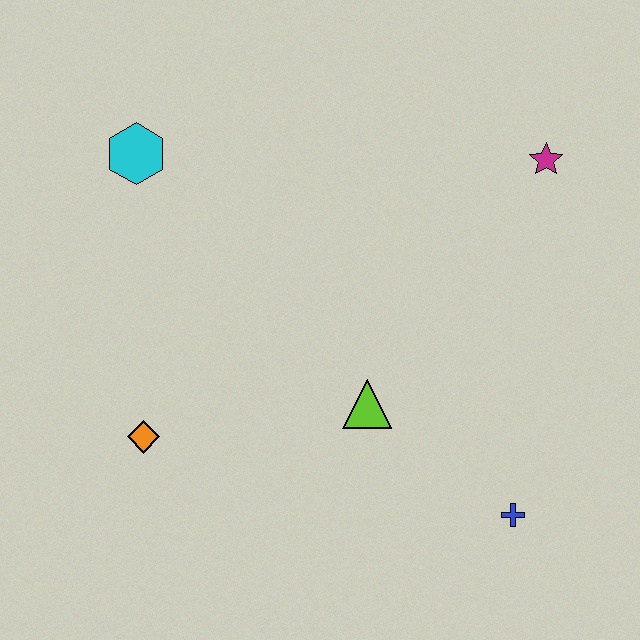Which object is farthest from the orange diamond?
The magenta star is farthest from the orange diamond.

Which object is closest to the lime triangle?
The blue cross is closest to the lime triangle.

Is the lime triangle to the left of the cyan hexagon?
No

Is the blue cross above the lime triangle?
No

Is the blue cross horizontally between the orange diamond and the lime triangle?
No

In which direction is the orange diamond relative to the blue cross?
The orange diamond is to the left of the blue cross.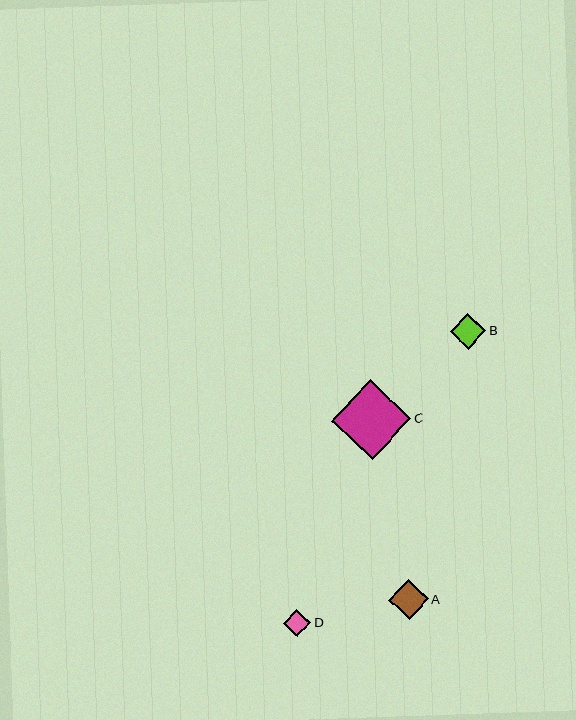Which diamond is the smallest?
Diamond D is the smallest with a size of approximately 27 pixels.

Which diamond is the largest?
Diamond C is the largest with a size of approximately 79 pixels.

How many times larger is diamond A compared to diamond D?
Diamond A is approximately 1.4 times the size of diamond D.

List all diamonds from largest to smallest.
From largest to smallest: C, A, B, D.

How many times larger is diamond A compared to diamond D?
Diamond A is approximately 1.4 times the size of diamond D.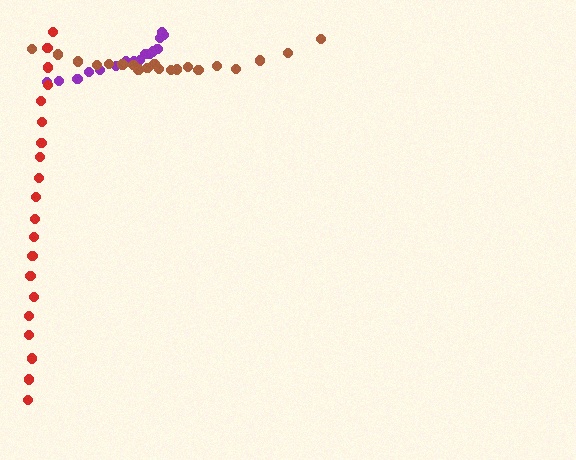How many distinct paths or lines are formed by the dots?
There are 3 distinct paths.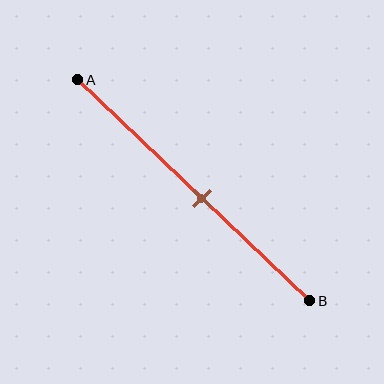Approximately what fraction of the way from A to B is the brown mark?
The brown mark is approximately 55% of the way from A to B.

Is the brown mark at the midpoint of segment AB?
No, the mark is at about 55% from A, not at the 50% midpoint.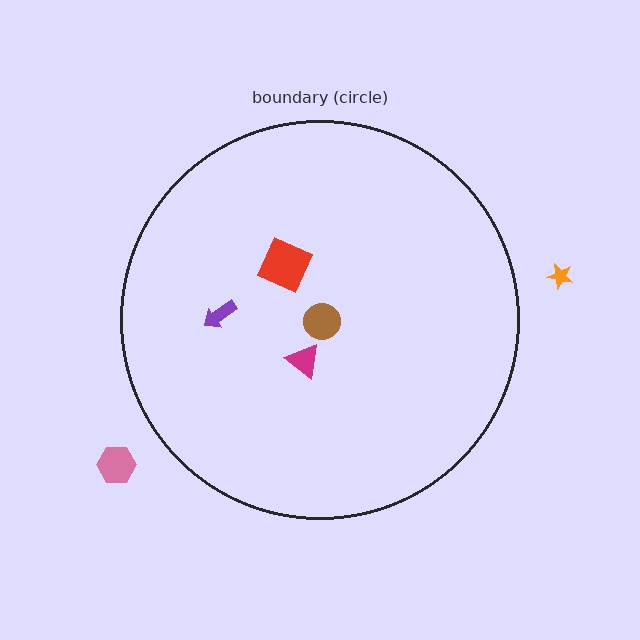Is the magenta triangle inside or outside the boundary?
Inside.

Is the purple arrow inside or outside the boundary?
Inside.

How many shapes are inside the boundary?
4 inside, 2 outside.